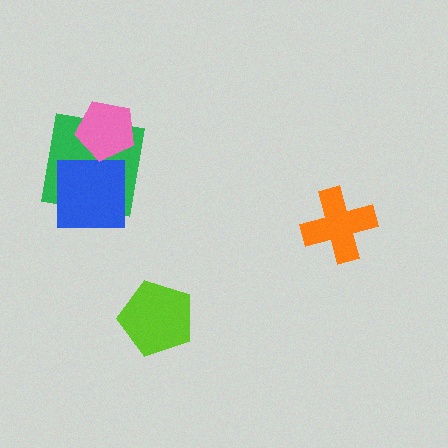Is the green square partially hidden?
Yes, it is partially covered by another shape.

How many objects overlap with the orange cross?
0 objects overlap with the orange cross.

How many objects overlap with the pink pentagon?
1 object overlaps with the pink pentagon.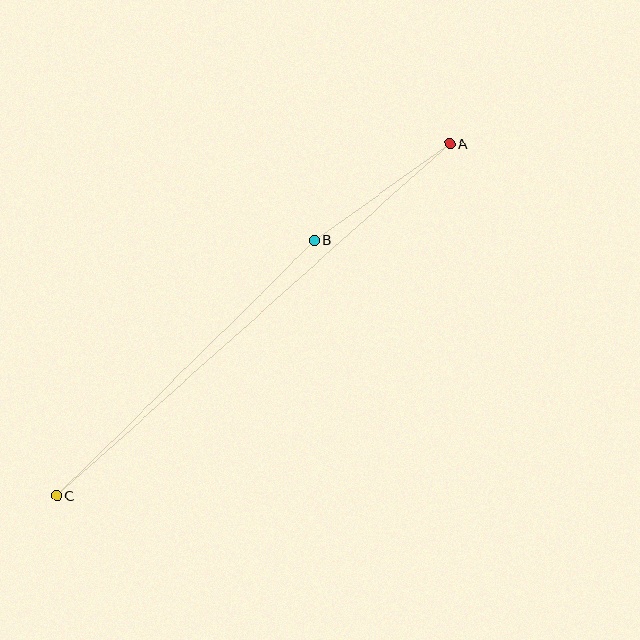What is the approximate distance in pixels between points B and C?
The distance between B and C is approximately 363 pixels.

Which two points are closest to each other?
Points A and B are closest to each other.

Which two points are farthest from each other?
Points A and C are farthest from each other.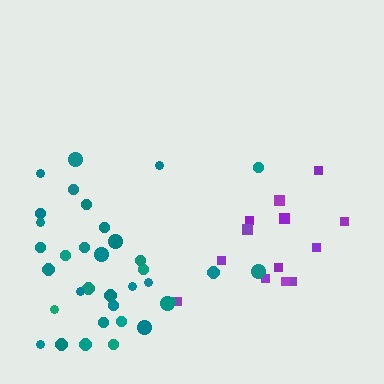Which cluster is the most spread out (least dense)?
Purple.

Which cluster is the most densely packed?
Teal.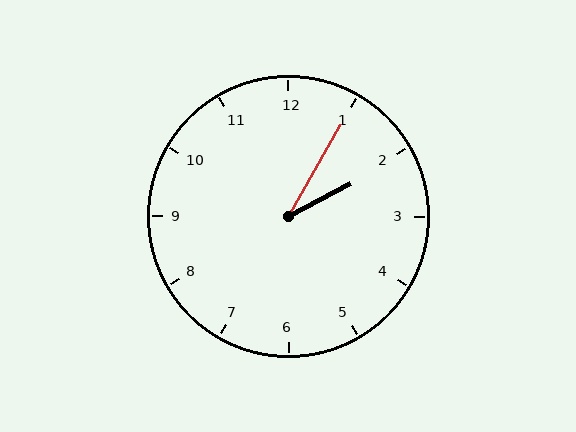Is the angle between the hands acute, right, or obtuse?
It is acute.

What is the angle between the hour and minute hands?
Approximately 32 degrees.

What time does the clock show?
2:05.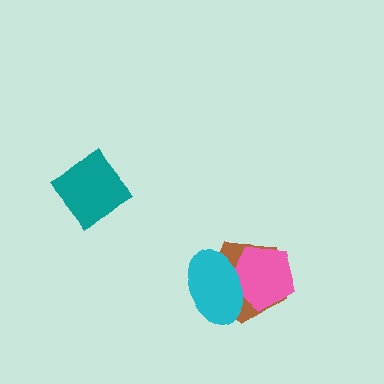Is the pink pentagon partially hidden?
Yes, it is partially covered by another shape.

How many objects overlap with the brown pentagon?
2 objects overlap with the brown pentagon.